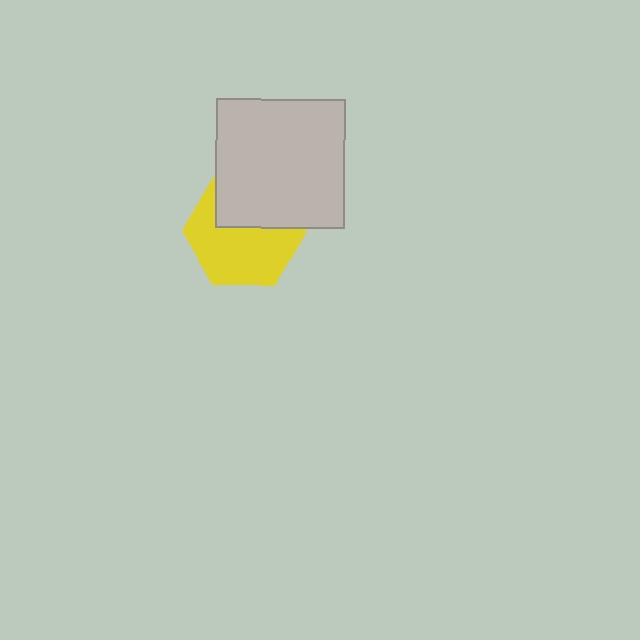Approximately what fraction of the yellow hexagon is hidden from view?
Roughly 39% of the yellow hexagon is hidden behind the light gray square.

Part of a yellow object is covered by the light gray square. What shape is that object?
It is a hexagon.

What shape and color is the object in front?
The object in front is a light gray square.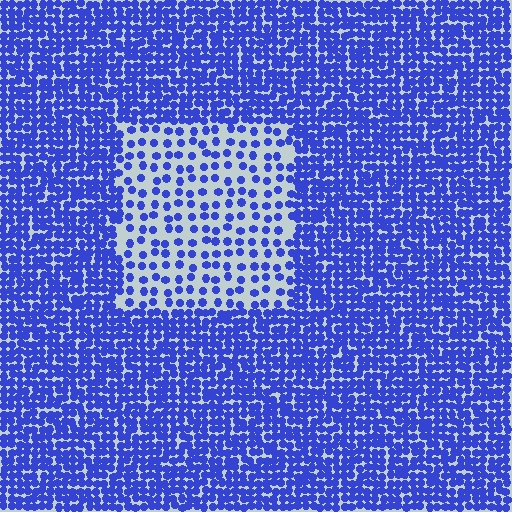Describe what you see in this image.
The image contains small blue elements arranged at two different densities. A rectangle-shaped region is visible where the elements are less densely packed than the surrounding area.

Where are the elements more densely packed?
The elements are more densely packed outside the rectangle boundary.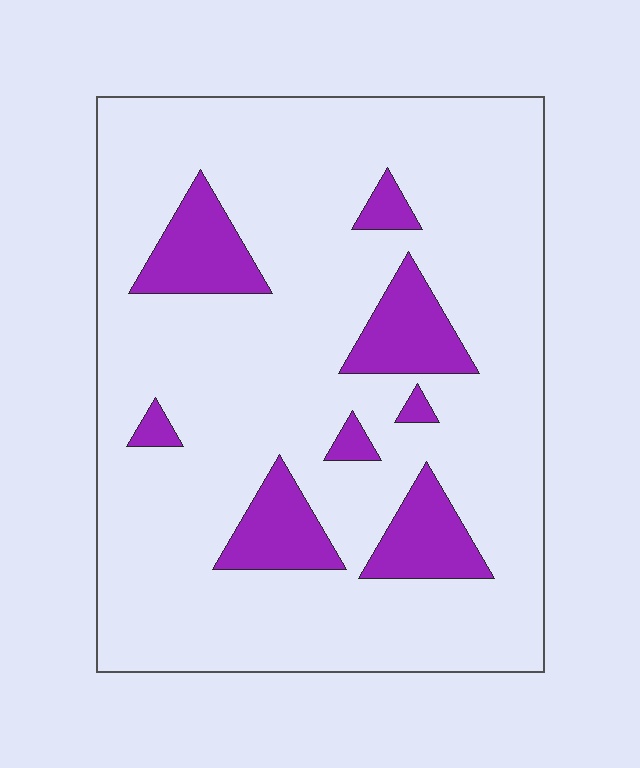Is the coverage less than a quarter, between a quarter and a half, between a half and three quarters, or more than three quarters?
Less than a quarter.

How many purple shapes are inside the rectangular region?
8.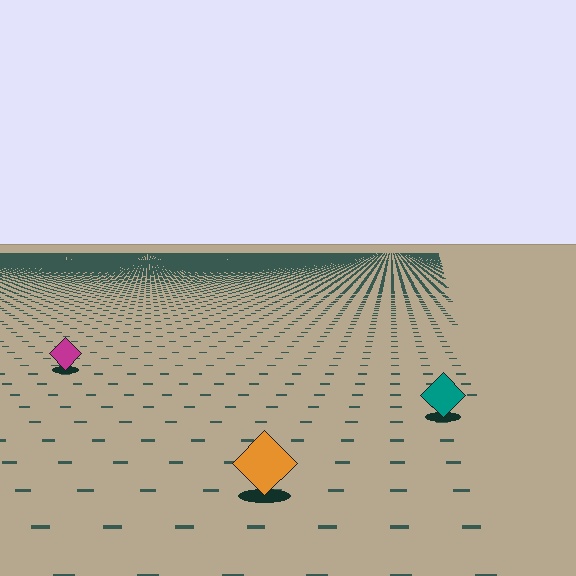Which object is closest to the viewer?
The orange diamond is closest. The texture marks near it are larger and more spread out.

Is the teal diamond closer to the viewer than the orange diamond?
No. The orange diamond is closer — you can tell from the texture gradient: the ground texture is coarser near it.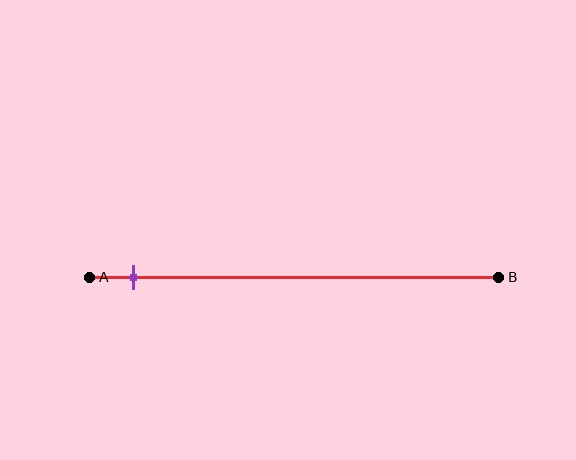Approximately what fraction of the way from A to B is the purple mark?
The purple mark is approximately 10% of the way from A to B.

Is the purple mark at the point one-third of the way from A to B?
No, the mark is at about 10% from A, not at the 33% one-third point.